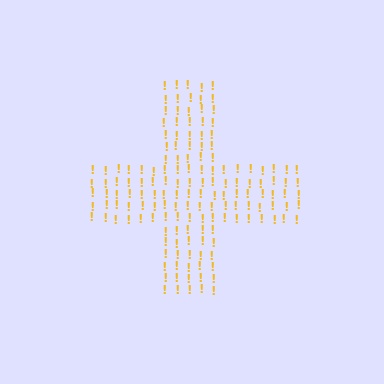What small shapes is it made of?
It is made of small exclamation marks.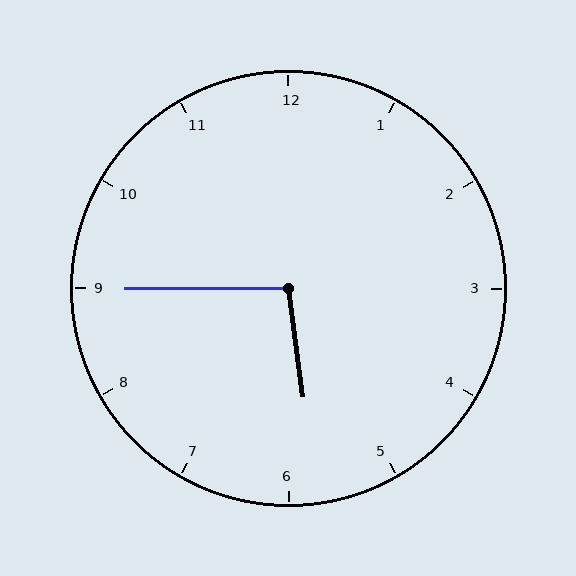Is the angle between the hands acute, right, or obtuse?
It is obtuse.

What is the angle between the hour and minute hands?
Approximately 98 degrees.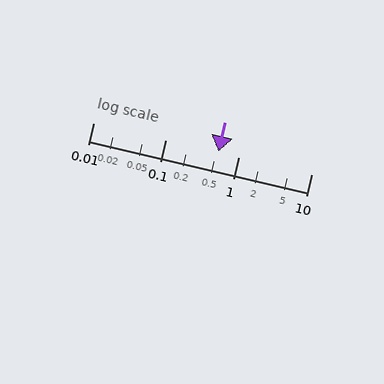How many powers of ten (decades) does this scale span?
The scale spans 3 decades, from 0.01 to 10.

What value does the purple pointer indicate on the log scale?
The pointer indicates approximately 0.52.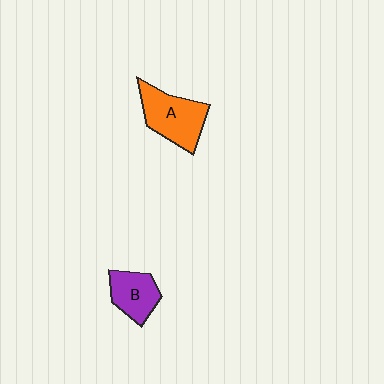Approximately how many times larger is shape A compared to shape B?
Approximately 1.5 times.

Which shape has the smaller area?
Shape B (purple).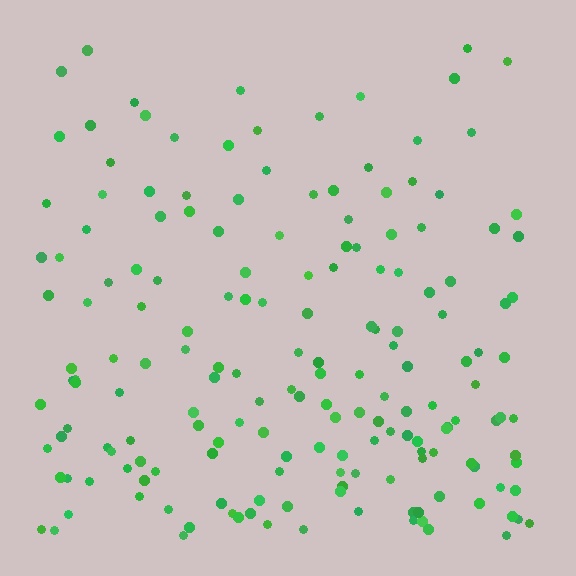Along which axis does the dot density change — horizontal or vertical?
Vertical.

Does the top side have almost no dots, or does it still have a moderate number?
Still a moderate number, just noticeably fewer than the bottom.